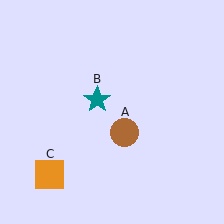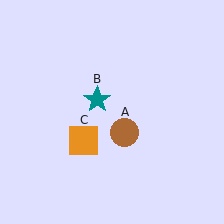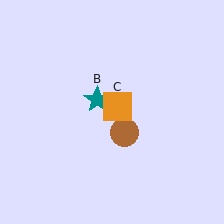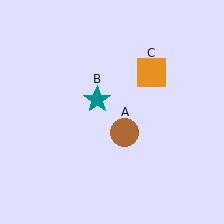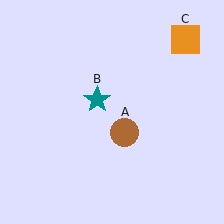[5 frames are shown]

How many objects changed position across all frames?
1 object changed position: orange square (object C).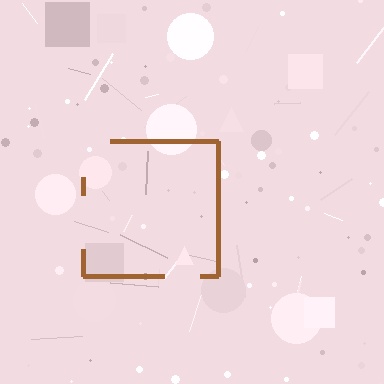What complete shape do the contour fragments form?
The contour fragments form a square.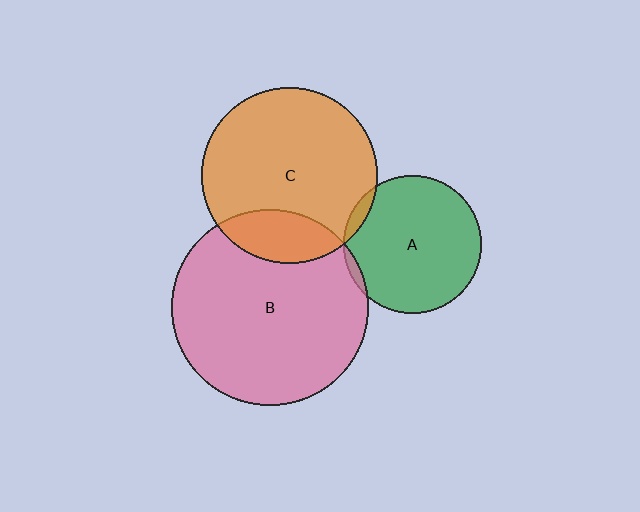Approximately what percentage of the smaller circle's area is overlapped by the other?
Approximately 5%.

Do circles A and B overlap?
Yes.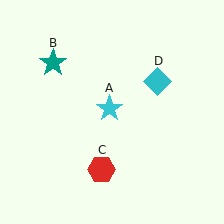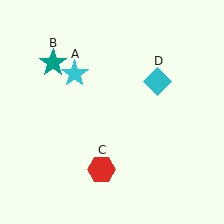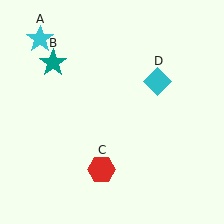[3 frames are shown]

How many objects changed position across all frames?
1 object changed position: cyan star (object A).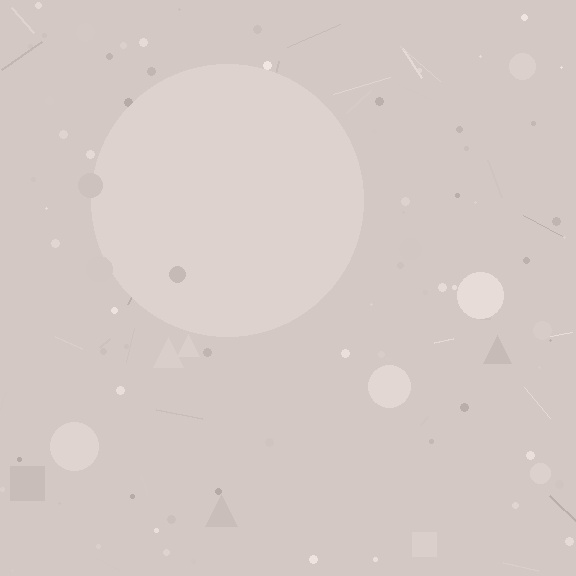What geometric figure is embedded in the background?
A circle is embedded in the background.